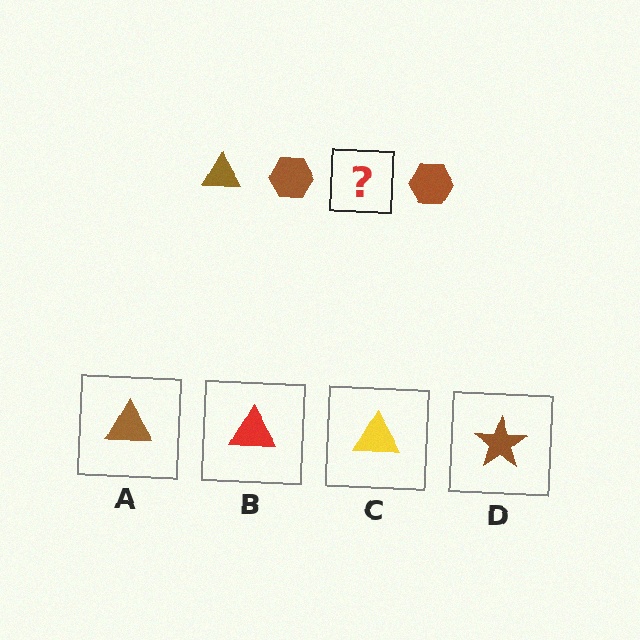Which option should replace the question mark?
Option A.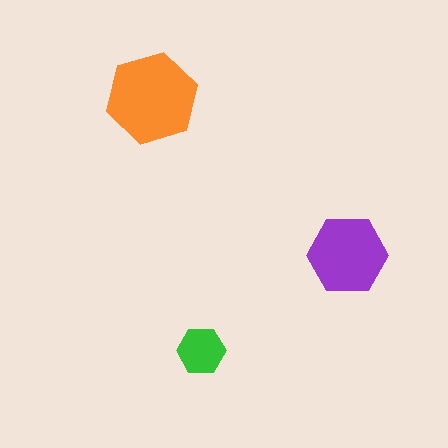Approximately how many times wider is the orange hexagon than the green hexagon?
About 2 times wider.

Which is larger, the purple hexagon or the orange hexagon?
The orange one.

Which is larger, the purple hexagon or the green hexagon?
The purple one.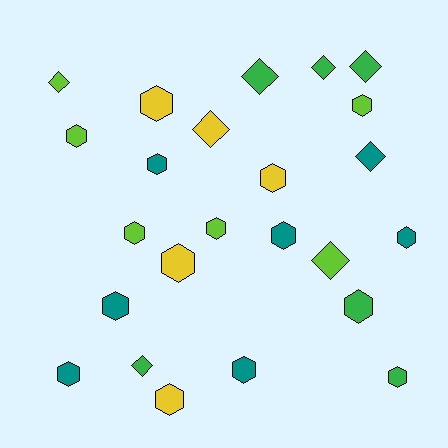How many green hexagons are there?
There are 2 green hexagons.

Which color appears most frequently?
Teal, with 7 objects.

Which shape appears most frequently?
Hexagon, with 16 objects.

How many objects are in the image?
There are 24 objects.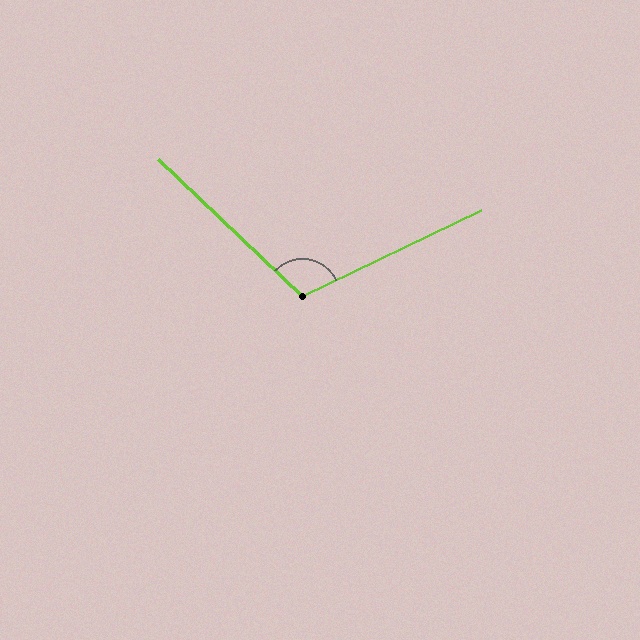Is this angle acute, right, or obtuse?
It is obtuse.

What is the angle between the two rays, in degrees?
Approximately 111 degrees.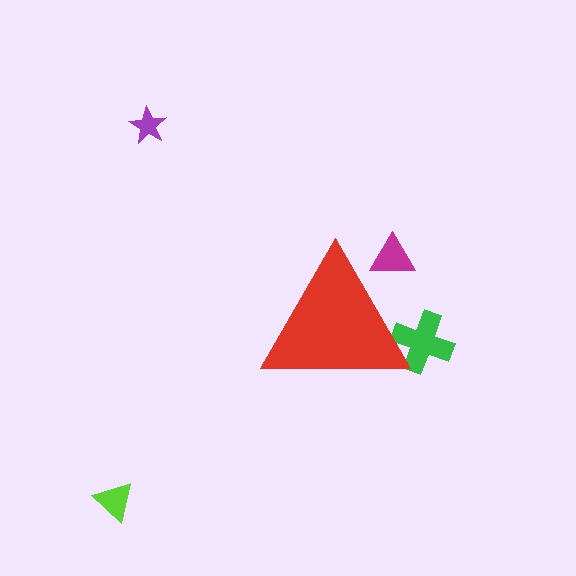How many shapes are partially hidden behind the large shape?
2 shapes are partially hidden.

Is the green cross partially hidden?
Yes, the green cross is partially hidden behind the red triangle.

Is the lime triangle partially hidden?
No, the lime triangle is fully visible.